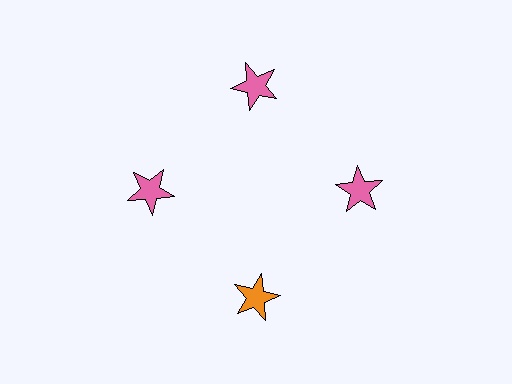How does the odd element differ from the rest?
It has a different color: orange instead of pink.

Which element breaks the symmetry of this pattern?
The orange star at roughly the 6 o'clock position breaks the symmetry. All other shapes are pink stars.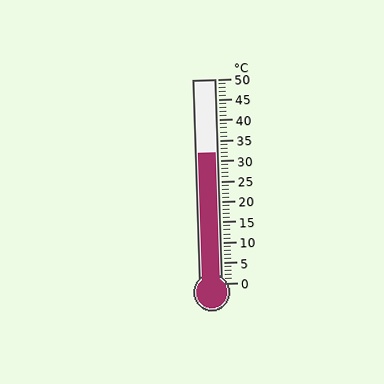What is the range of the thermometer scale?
The thermometer scale ranges from 0°C to 50°C.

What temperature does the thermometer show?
The thermometer shows approximately 32°C.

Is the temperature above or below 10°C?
The temperature is above 10°C.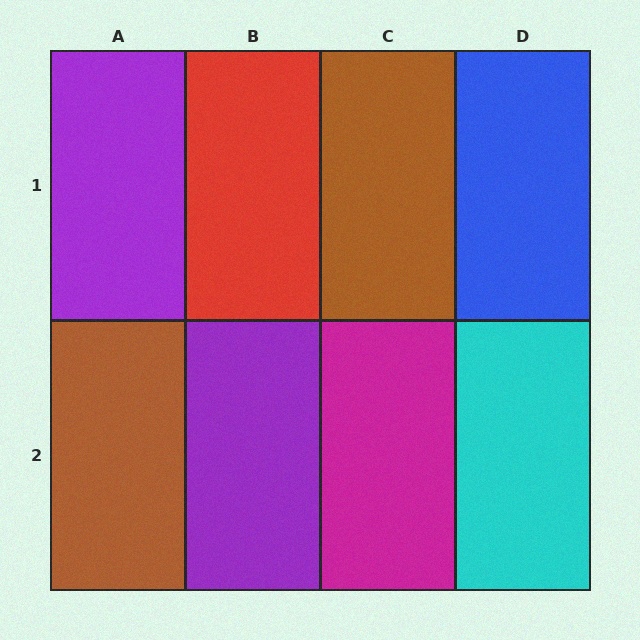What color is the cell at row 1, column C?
Brown.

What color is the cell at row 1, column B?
Red.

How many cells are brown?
2 cells are brown.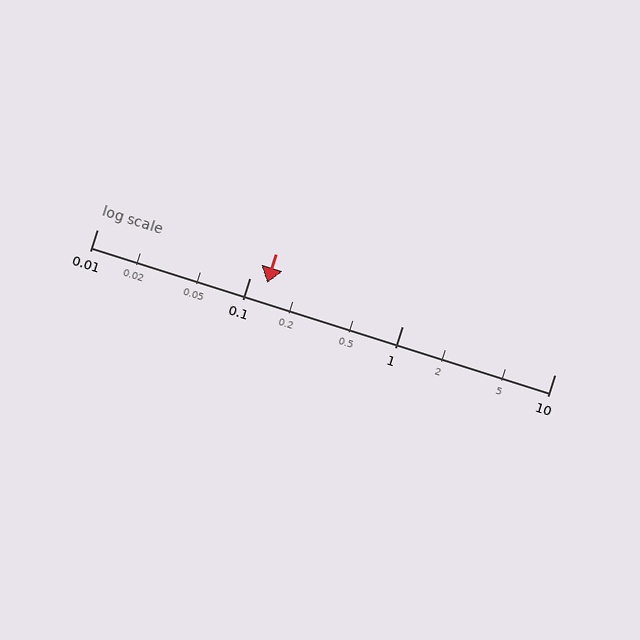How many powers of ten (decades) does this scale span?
The scale spans 3 decades, from 0.01 to 10.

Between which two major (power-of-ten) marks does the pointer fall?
The pointer is between 0.1 and 1.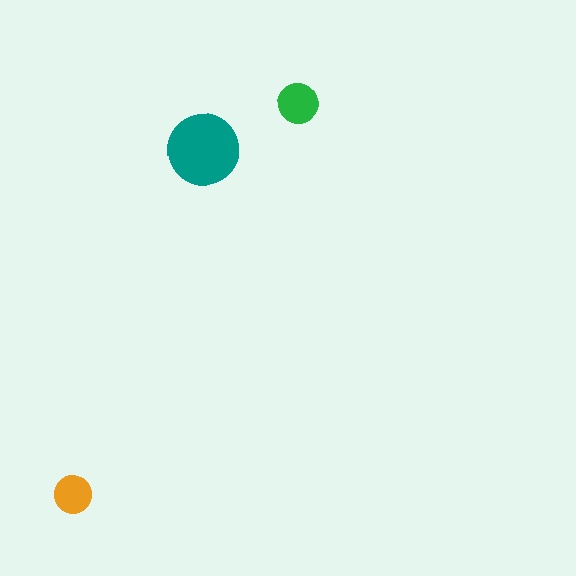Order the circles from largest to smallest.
the teal one, the green one, the orange one.